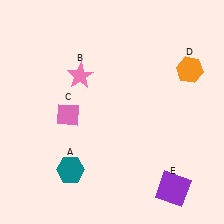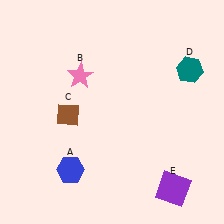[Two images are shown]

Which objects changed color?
A changed from teal to blue. C changed from pink to brown. D changed from orange to teal.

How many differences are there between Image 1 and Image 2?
There are 3 differences between the two images.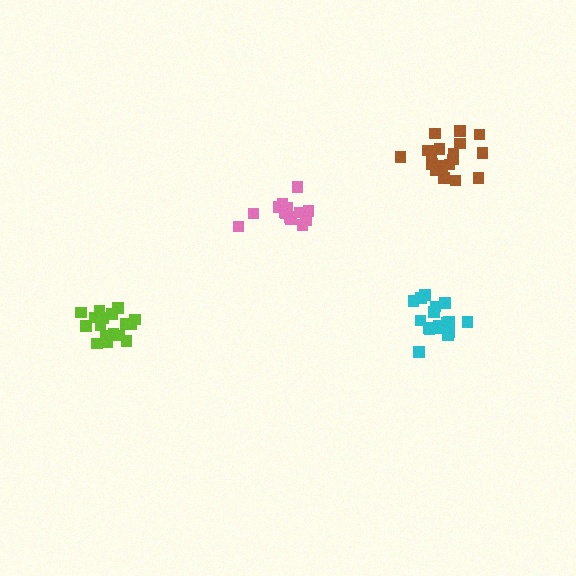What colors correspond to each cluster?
The clusters are colored: pink, brown, cyan, lime.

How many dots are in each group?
Group 1: 14 dots, Group 2: 19 dots, Group 3: 17 dots, Group 4: 17 dots (67 total).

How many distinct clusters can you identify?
There are 4 distinct clusters.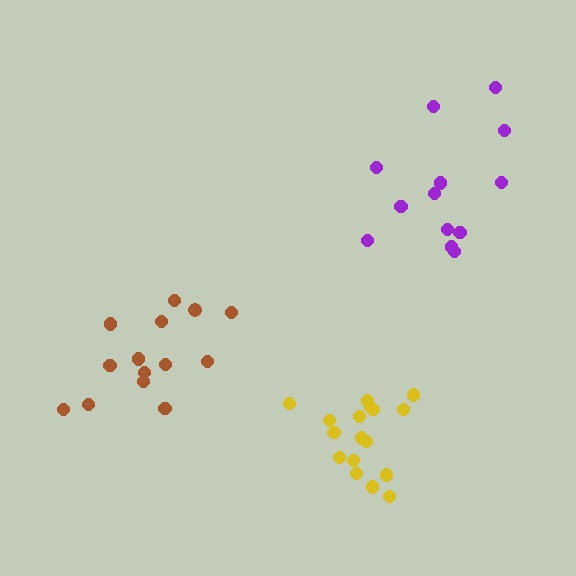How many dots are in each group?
Group 1: 14 dots, Group 2: 13 dots, Group 3: 17 dots (44 total).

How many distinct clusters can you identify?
There are 3 distinct clusters.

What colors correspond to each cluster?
The clusters are colored: brown, purple, yellow.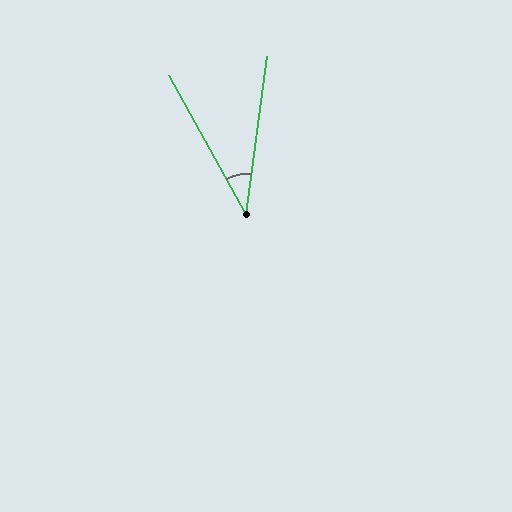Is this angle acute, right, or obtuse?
It is acute.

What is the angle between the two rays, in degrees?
Approximately 37 degrees.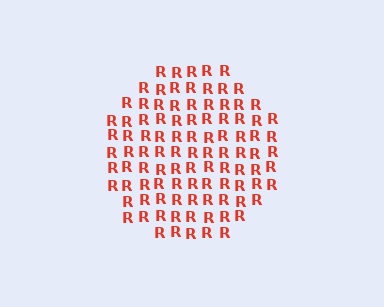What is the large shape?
The large shape is a circle.